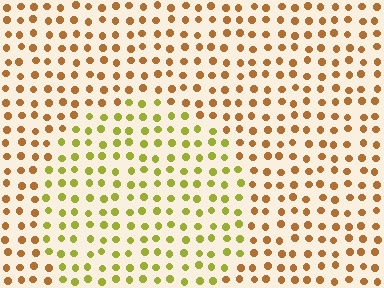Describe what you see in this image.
The image is filled with small brown elements in a uniform arrangement. A circle-shaped region is visible where the elements are tinted to a slightly different hue, forming a subtle color boundary.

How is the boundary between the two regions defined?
The boundary is defined purely by a slight shift in hue (about 41 degrees). Spacing, size, and orientation are identical on both sides.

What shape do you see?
I see a circle.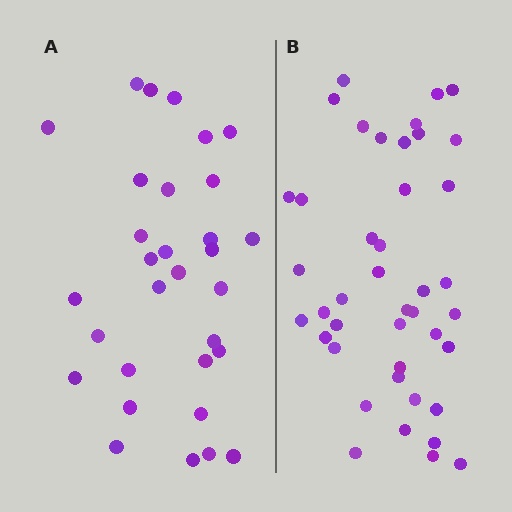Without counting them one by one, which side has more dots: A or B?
Region B (the right region) has more dots.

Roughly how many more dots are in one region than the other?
Region B has roughly 12 or so more dots than region A.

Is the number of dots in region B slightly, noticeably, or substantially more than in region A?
Region B has noticeably more, but not dramatically so. The ratio is roughly 1.4 to 1.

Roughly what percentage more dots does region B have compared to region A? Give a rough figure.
About 35% more.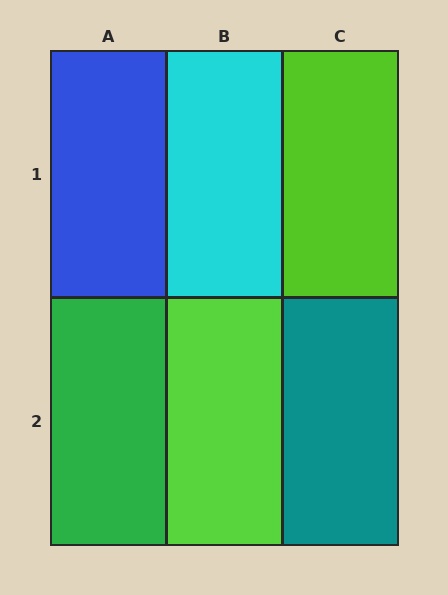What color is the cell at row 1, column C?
Lime.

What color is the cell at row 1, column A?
Blue.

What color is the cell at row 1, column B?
Cyan.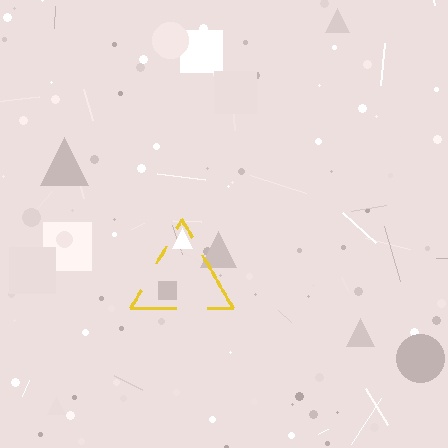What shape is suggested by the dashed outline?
The dashed outline suggests a triangle.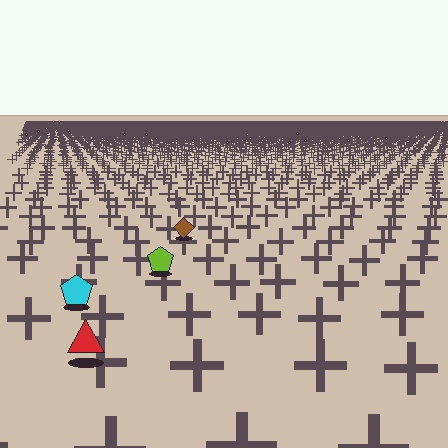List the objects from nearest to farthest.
From nearest to farthest: the red triangle, the cyan pentagon, the lime pentagon, the brown diamond.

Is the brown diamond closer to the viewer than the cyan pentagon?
No. The cyan pentagon is closer — you can tell from the texture gradient: the ground texture is coarser near it.